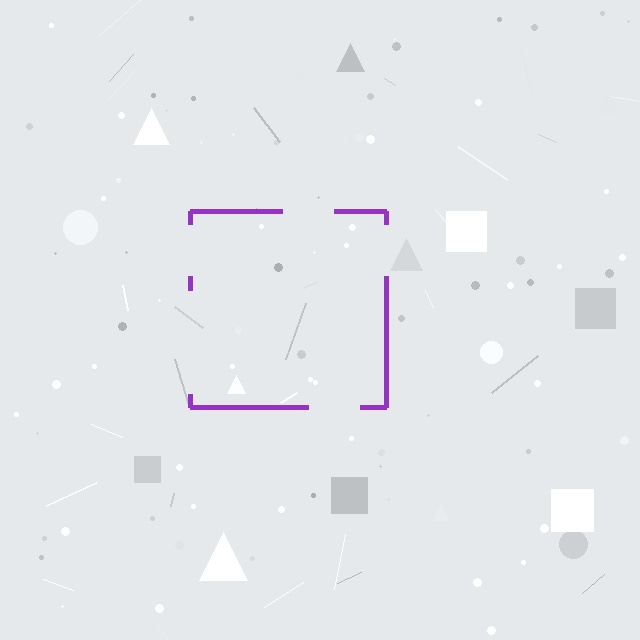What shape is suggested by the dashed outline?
The dashed outline suggests a square.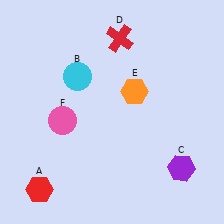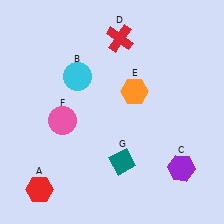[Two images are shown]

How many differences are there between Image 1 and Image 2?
There is 1 difference between the two images.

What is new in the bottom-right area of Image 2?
A teal diamond (G) was added in the bottom-right area of Image 2.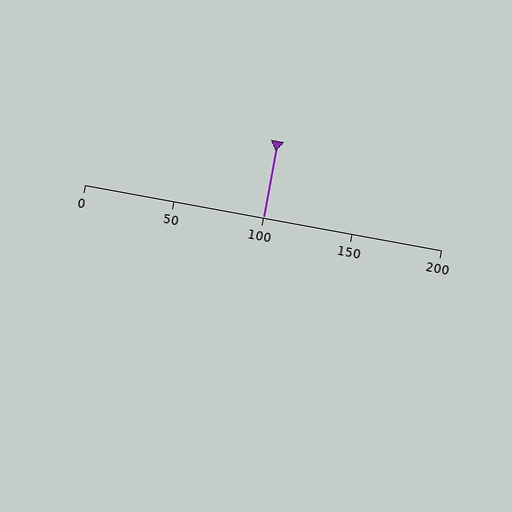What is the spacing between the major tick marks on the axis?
The major ticks are spaced 50 apart.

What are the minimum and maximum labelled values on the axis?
The axis runs from 0 to 200.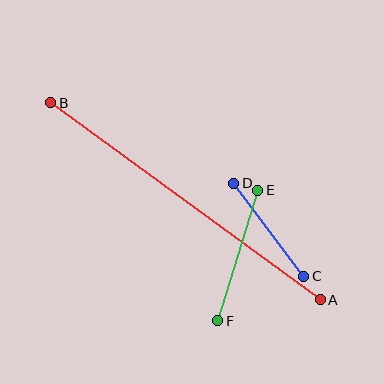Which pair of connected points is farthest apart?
Points A and B are farthest apart.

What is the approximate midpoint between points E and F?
The midpoint is at approximately (238, 255) pixels.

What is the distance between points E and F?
The distance is approximately 136 pixels.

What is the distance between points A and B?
The distance is approximately 334 pixels.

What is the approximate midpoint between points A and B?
The midpoint is at approximately (186, 201) pixels.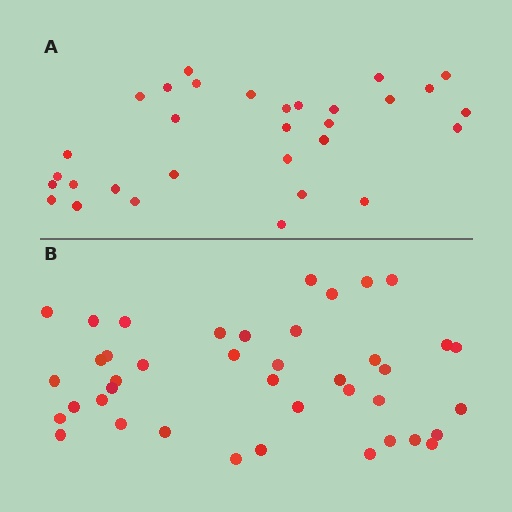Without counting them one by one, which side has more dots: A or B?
Region B (the bottom region) has more dots.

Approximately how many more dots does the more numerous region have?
Region B has roughly 10 or so more dots than region A.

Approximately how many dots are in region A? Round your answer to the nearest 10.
About 30 dots. (The exact count is 31, which rounds to 30.)